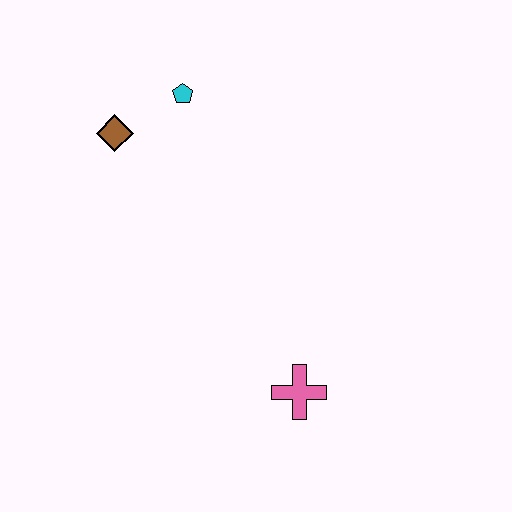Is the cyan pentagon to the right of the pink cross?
No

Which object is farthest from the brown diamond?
The pink cross is farthest from the brown diamond.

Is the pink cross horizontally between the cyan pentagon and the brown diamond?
No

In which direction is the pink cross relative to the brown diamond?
The pink cross is below the brown diamond.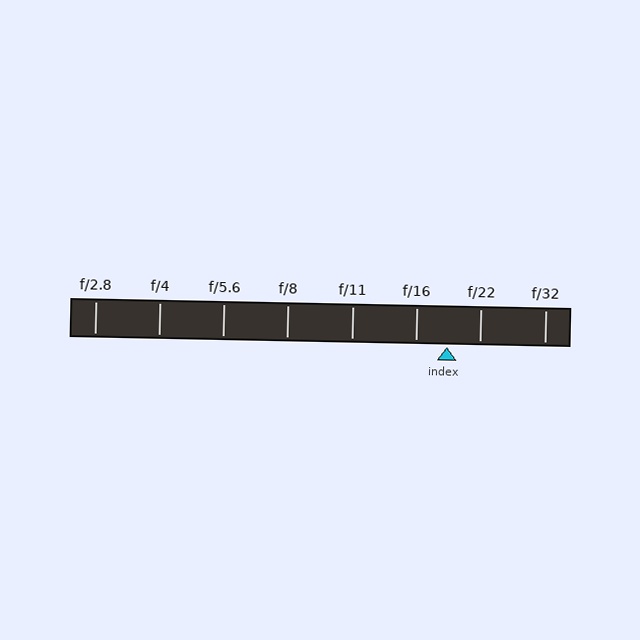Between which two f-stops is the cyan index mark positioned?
The index mark is between f/16 and f/22.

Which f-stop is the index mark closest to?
The index mark is closest to f/16.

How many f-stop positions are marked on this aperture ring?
There are 8 f-stop positions marked.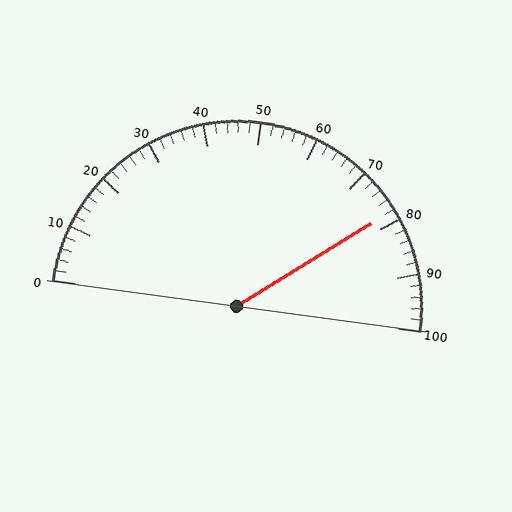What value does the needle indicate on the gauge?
The needle indicates approximately 78.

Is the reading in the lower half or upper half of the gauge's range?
The reading is in the upper half of the range (0 to 100).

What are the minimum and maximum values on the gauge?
The gauge ranges from 0 to 100.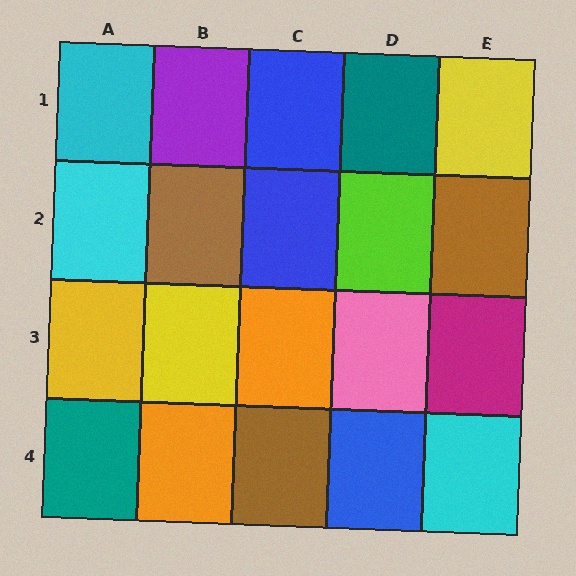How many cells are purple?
1 cell is purple.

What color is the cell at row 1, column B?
Purple.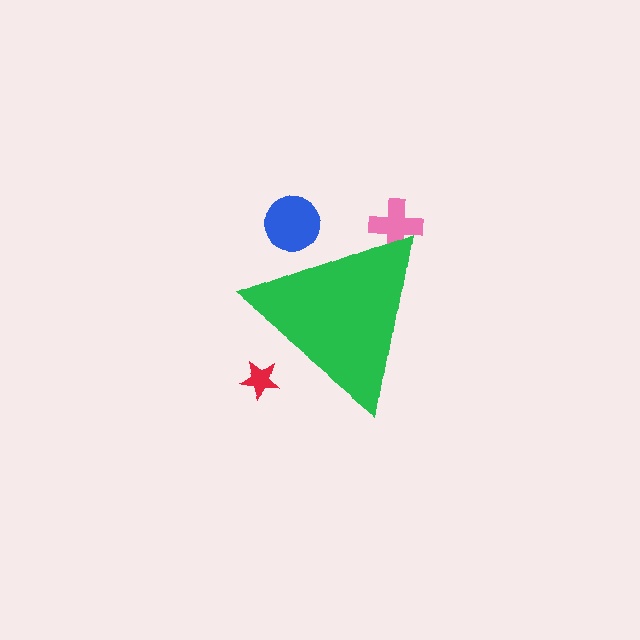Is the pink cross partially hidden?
Yes, the pink cross is partially hidden behind the green triangle.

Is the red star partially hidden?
Yes, the red star is partially hidden behind the green triangle.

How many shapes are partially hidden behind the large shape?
3 shapes are partially hidden.